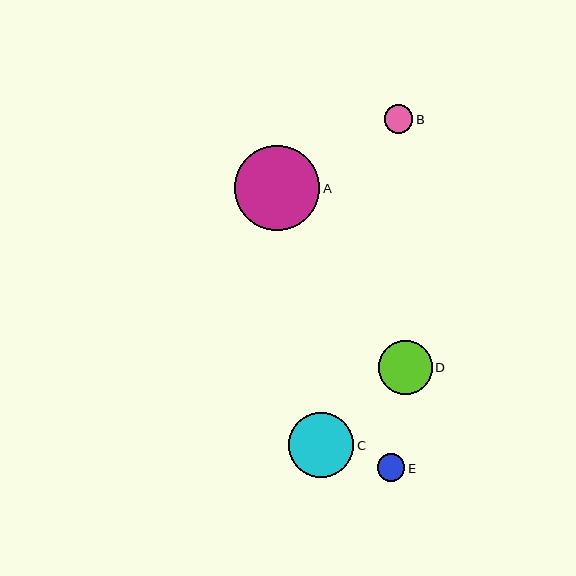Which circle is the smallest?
Circle E is the smallest with a size of approximately 27 pixels.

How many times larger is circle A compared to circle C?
Circle A is approximately 1.3 times the size of circle C.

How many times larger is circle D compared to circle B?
Circle D is approximately 1.9 times the size of circle B.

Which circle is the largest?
Circle A is the largest with a size of approximately 85 pixels.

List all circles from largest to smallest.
From largest to smallest: A, C, D, B, E.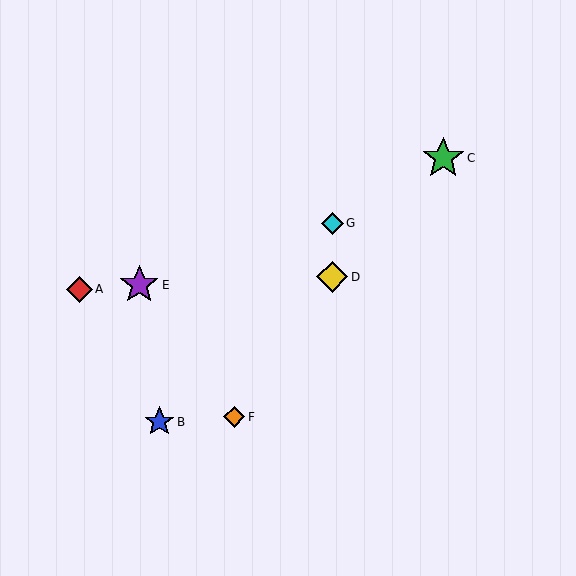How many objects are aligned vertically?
2 objects (D, G) are aligned vertically.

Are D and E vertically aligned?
No, D is at x≈332 and E is at x≈139.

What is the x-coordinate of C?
Object C is at x≈443.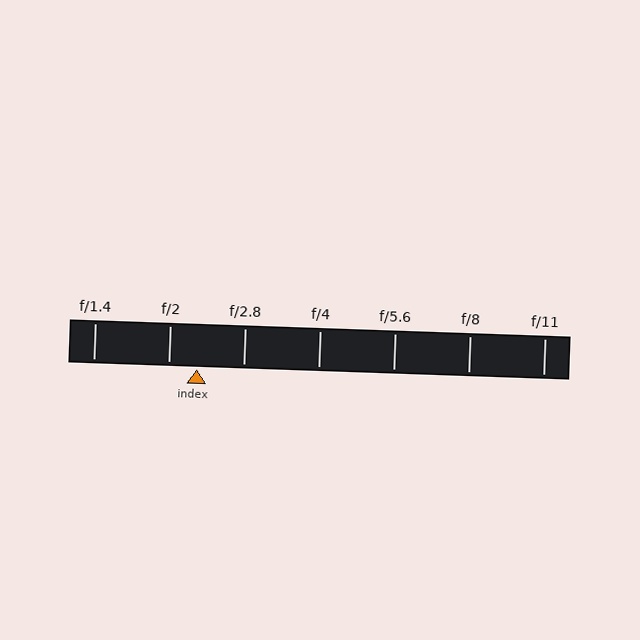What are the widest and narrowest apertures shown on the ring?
The widest aperture shown is f/1.4 and the narrowest is f/11.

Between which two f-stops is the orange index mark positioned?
The index mark is between f/2 and f/2.8.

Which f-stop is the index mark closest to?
The index mark is closest to f/2.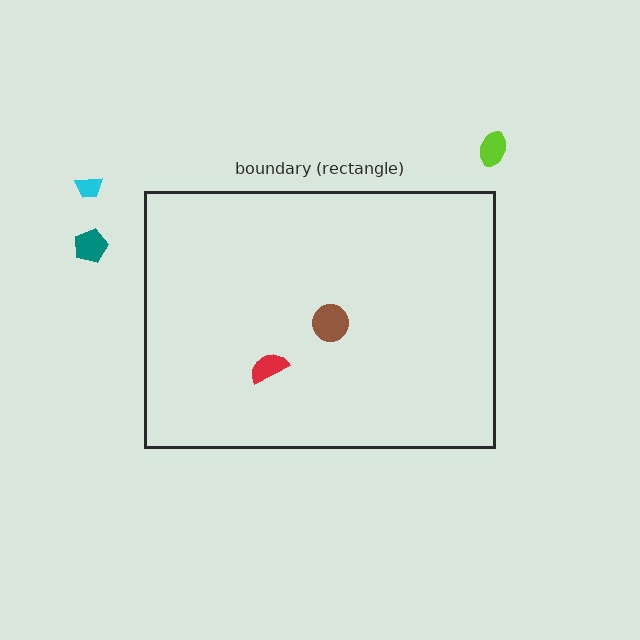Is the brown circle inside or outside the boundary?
Inside.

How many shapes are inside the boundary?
2 inside, 3 outside.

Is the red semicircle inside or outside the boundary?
Inside.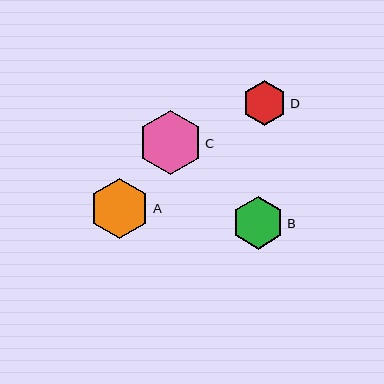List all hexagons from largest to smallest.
From largest to smallest: C, A, B, D.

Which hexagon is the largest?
Hexagon C is the largest with a size of approximately 65 pixels.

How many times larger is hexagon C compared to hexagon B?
Hexagon C is approximately 1.2 times the size of hexagon B.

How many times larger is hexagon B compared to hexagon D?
Hexagon B is approximately 1.2 times the size of hexagon D.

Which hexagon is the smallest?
Hexagon D is the smallest with a size of approximately 45 pixels.